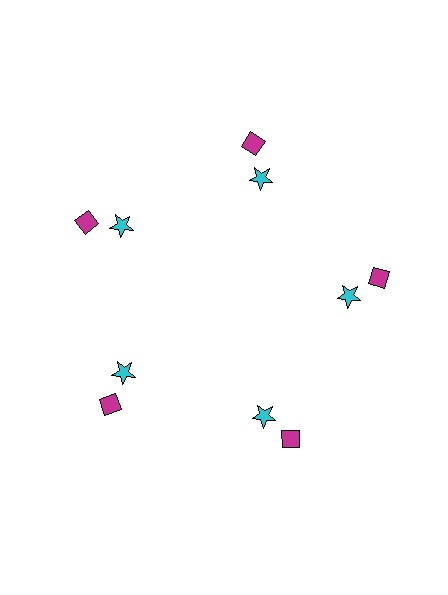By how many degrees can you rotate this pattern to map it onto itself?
The pattern maps onto itself every 72 degrees of rotation.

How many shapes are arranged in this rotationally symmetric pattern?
There are 10 shapes, arranged in 5 groups of 2.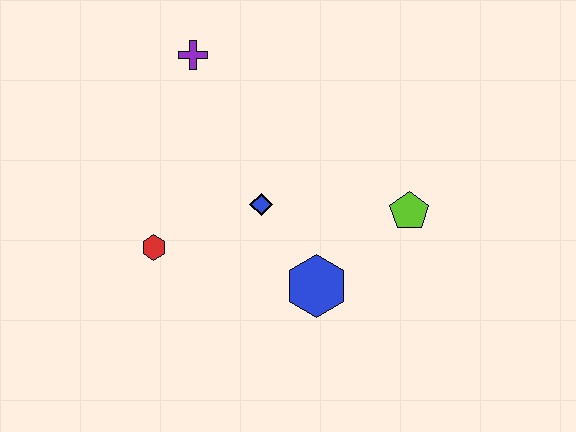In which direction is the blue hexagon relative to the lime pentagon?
The blue hexagon is to the left of the lime pentagon.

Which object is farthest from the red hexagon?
The lime pentagon is farthest from the red hexagon.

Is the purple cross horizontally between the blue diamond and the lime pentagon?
No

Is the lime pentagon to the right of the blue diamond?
Yes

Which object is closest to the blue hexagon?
The blue diamond is closest to the blue hexagon.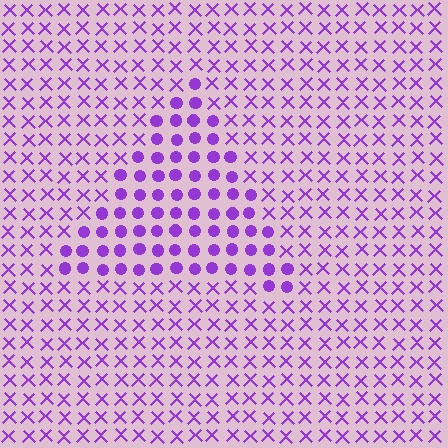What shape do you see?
I see a triangle.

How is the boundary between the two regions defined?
The boundary is defined by a change in element shape: circles inside vs. X marks outside. All elements share the same color and spacing.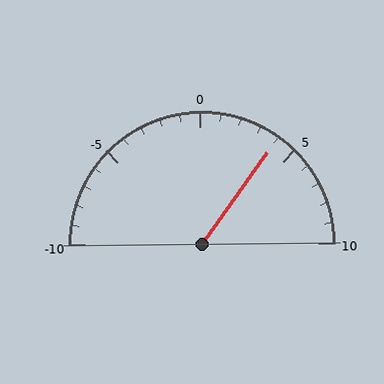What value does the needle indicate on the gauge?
The needle indicates approximately 4.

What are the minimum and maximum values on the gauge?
The gauge ranges from -10 to 10.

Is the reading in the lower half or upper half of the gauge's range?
The reading is in the upper half of the range (-10 to 10).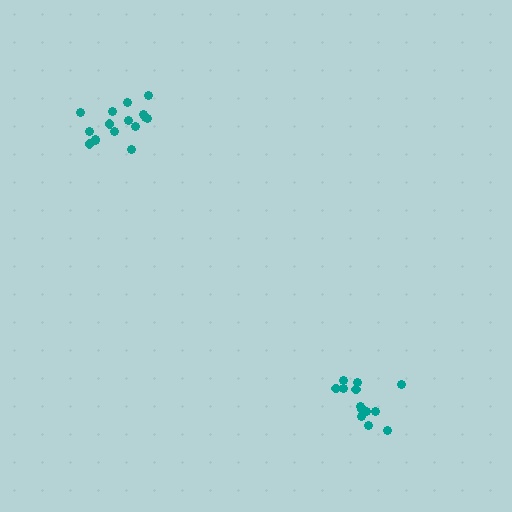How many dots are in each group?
Group 1: 13 dots, Group 2: 16 dots (29 total).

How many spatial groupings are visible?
There are 2 spatial groupings.